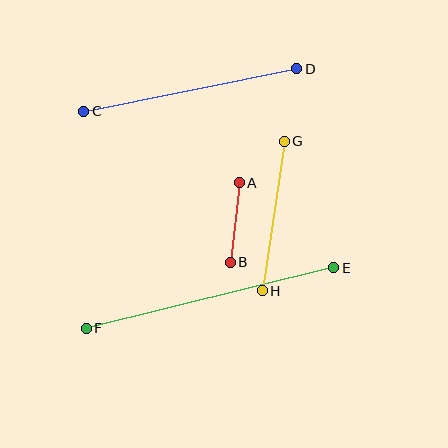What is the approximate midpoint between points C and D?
The midpoint is at approximately (190, 90) pixels.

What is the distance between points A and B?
The distance is approximately 80 pixels.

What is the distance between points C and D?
The distance is approximately 217 pixels.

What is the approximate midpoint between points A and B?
The midpoint is at approximately (235, 222) pixels.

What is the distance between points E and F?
The distance is approximately 255 pixels.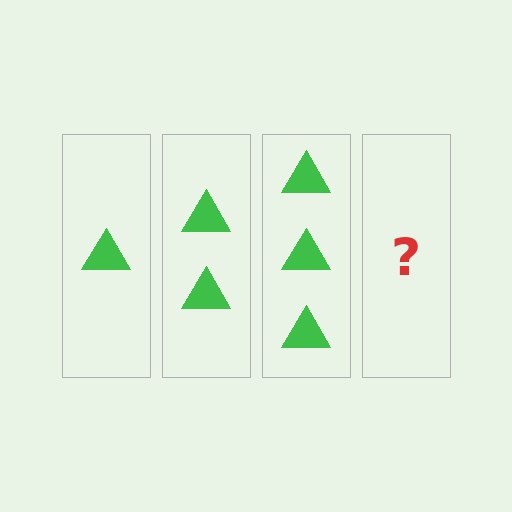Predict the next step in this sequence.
The next step is 4 triangles.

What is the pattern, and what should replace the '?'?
The pattern is that each step adds one more triangle. The '?' should be 4 triangles.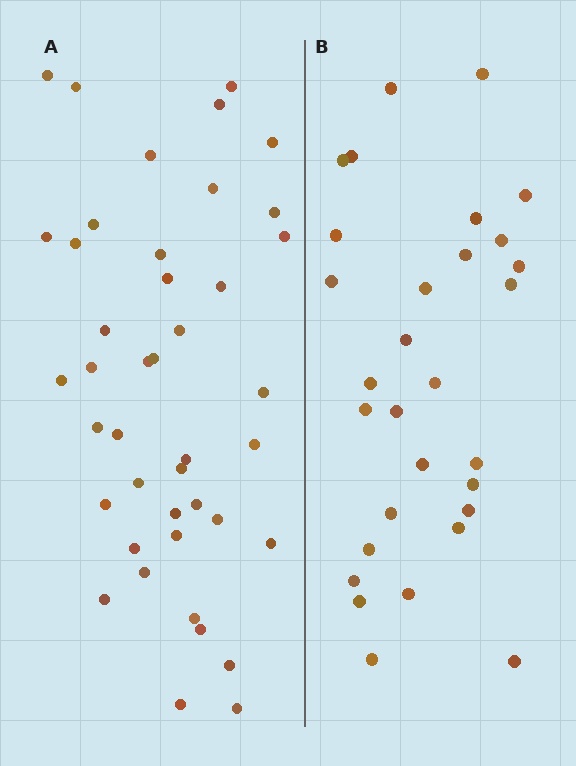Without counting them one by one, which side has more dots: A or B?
Region A (the left region) has more dots.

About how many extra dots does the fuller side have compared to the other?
Region A has roughly 12 or so more dots than region B.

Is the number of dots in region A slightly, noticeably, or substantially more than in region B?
Region A has noticeably more, but not dramatically so. The ratio is roughly 1.4 to 1.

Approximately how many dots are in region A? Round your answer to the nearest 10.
About 40 dots. (The exact count is 42, which rounds to 40.)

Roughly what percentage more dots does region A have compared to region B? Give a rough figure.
About 40% more.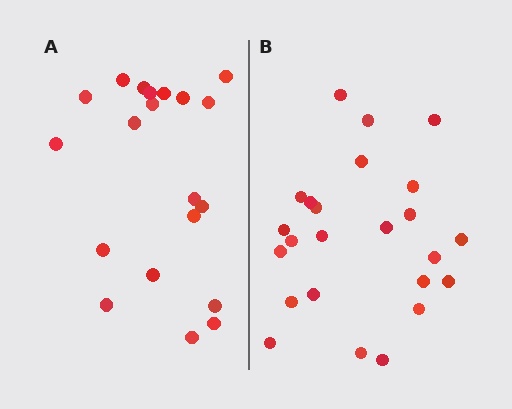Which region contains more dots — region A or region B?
Region B (the right region) has more dots.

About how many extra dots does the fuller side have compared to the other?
Region B has about 4 more dots than region A.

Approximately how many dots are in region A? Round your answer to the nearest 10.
About 20 dots.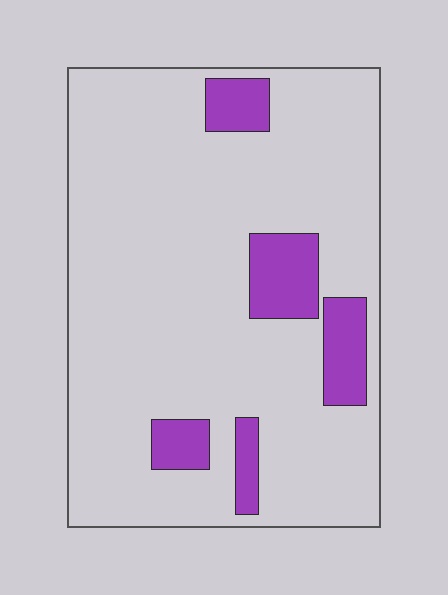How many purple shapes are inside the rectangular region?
5.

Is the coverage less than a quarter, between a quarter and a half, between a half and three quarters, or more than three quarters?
Less than a quarter.